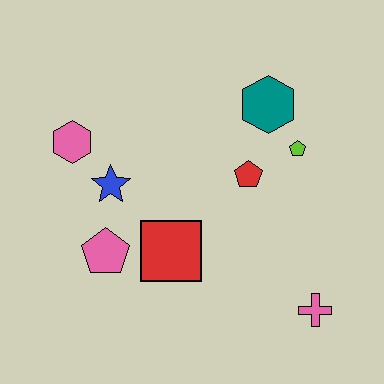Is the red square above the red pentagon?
No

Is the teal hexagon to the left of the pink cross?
Yes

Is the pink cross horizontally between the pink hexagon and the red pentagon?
No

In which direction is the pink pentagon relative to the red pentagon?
The pink pentagon is to the left of the red pentagon.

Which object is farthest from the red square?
The teal hexagon is farthest from the red square.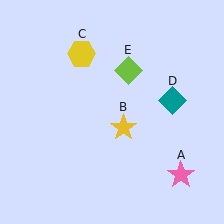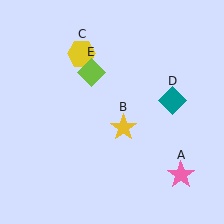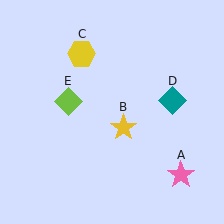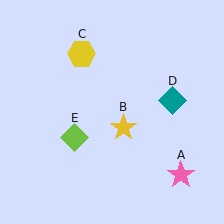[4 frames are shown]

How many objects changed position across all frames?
1 object changed position: lime diamond (object E).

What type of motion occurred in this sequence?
The lime diamond (object E) rotated counterclockwise around the center of the scene.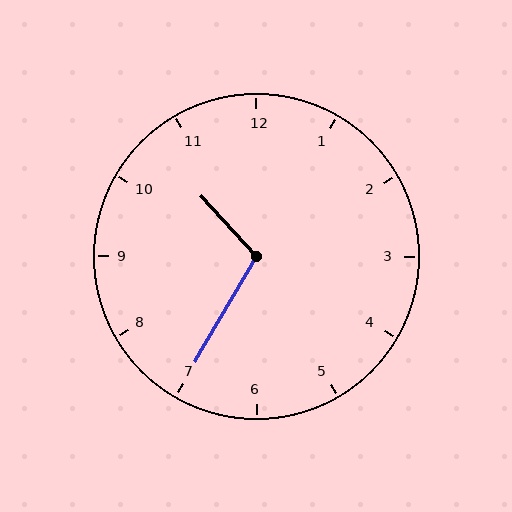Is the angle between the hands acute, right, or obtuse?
It is obtuse.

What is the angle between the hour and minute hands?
Approximately 108 degrees.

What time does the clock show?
10:35.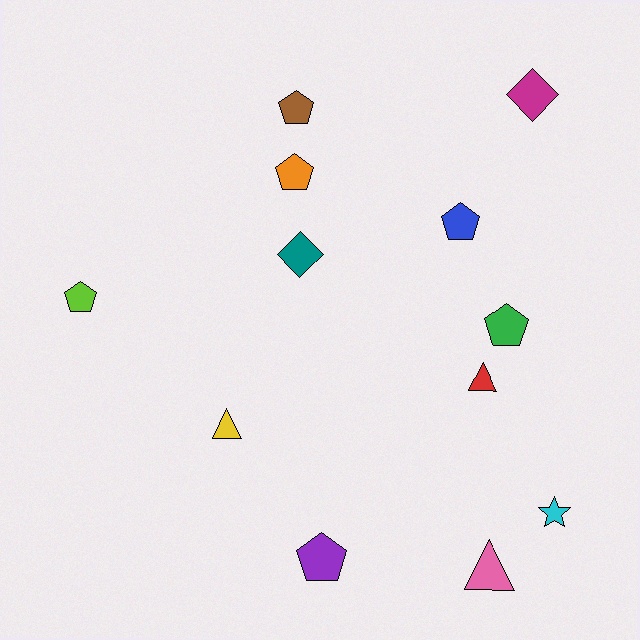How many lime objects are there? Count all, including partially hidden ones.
There is 1 lime object.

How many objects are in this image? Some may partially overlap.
There are 12 objects.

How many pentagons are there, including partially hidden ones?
There are 6 pentagons.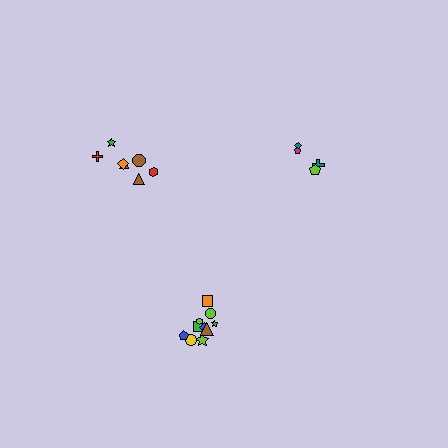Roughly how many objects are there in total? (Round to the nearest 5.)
Roughly 20 objects in total.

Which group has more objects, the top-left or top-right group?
The top-left group.